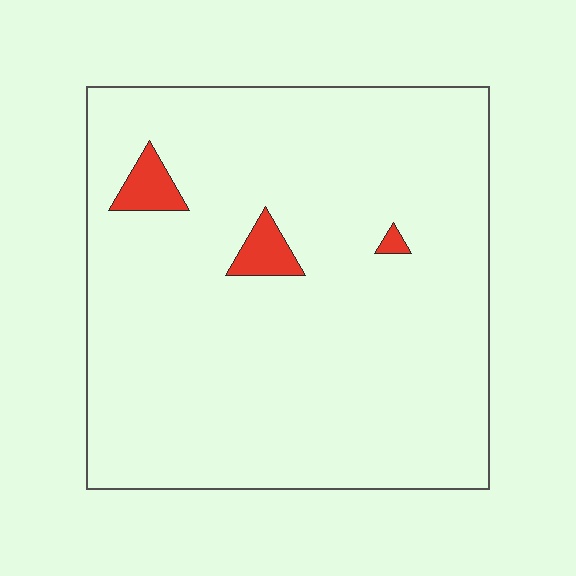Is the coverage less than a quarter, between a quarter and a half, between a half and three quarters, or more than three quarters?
Less than a quarter.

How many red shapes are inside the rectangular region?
3.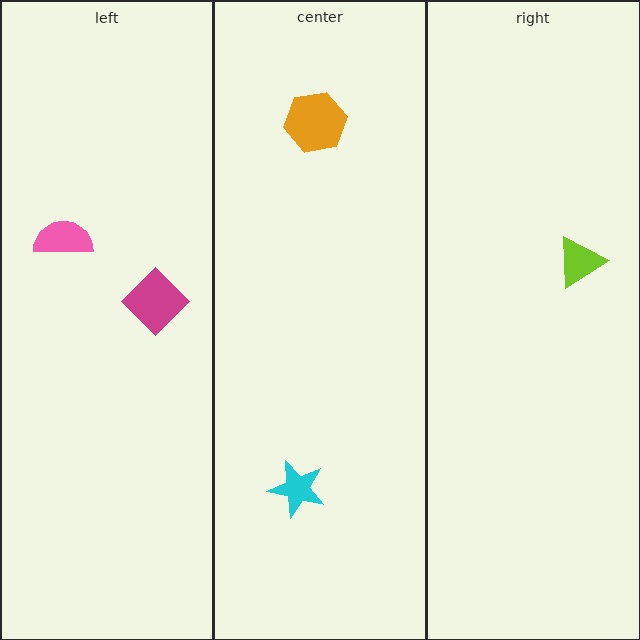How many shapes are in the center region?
2.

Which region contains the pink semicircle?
The left region.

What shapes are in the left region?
The magenta diamond, the pink semicircle.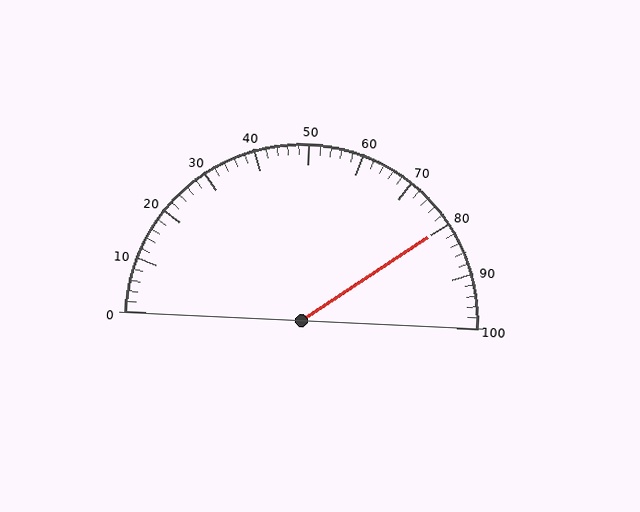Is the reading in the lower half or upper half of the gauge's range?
The reading is in the upper half of the range (0 to 100).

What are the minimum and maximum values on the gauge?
The gauge ranges from 0 to 100.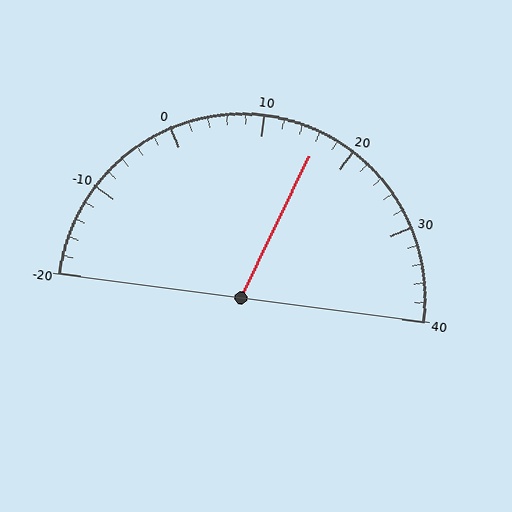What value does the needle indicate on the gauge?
The needle indicates approximately 16.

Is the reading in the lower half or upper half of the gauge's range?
The reading is in the upper half of the range (-20 to 40).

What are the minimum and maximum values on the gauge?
The gauge ranges from -20 to 40.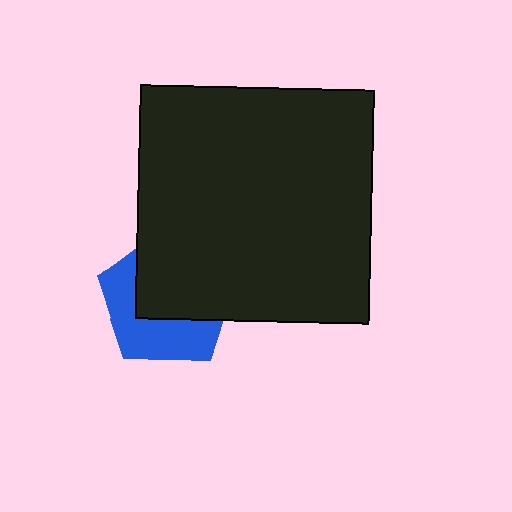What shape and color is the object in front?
The object in front is a black square.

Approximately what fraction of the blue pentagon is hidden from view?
Roughly 55% of the blue pentagon is hidden behind the black square.